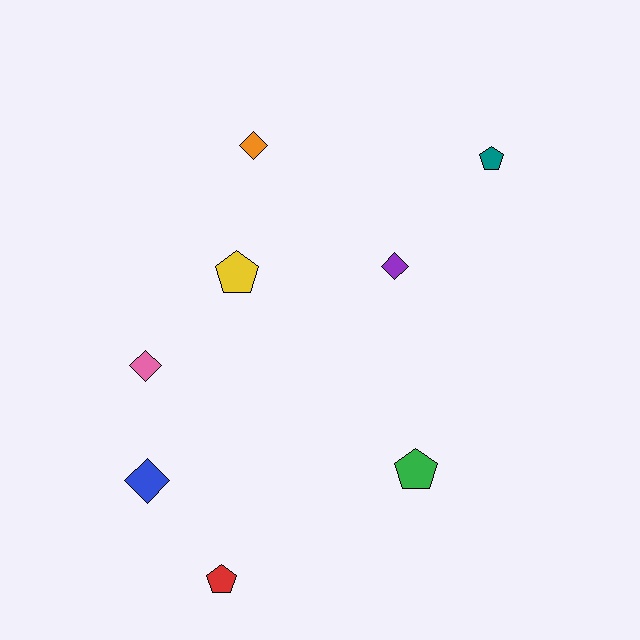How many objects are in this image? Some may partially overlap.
There are 8 objects.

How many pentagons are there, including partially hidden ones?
There are 4 pentagons.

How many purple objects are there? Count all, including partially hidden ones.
There is 1 purple object.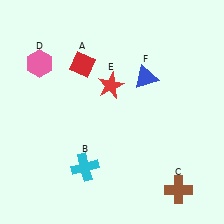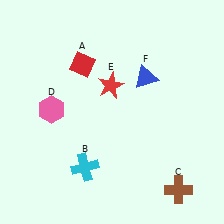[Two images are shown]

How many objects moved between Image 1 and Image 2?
1 object moved between the two images.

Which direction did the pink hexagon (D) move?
The pink hexagon (D) moved down.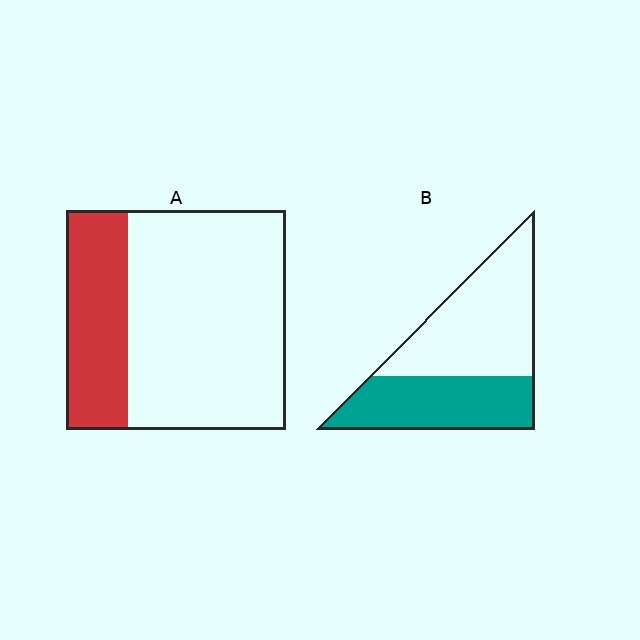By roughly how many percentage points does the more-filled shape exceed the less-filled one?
By roughly 15 percentage points (B over A).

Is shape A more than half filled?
No.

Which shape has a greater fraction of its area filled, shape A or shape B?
Shape B.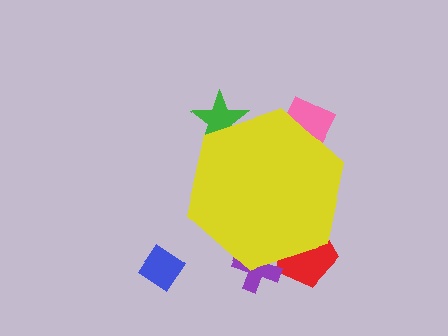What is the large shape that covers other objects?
A yellow hexagon.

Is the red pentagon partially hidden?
Yes, the red pentagon is partially hidden behind the yellow hexagon.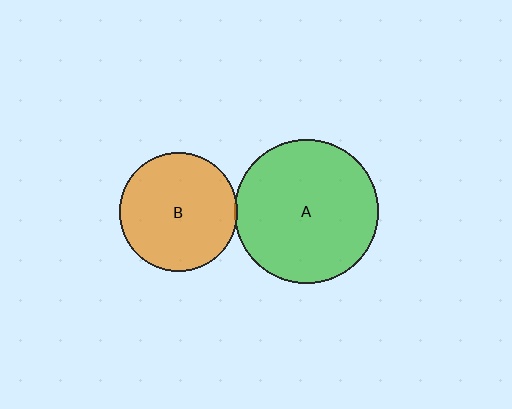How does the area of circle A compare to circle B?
Approximately 1.5 times.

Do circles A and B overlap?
Yes.